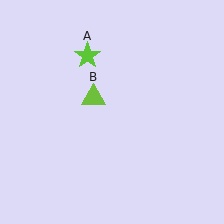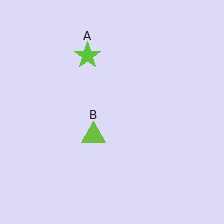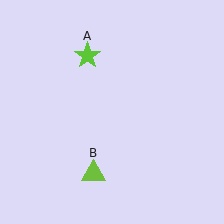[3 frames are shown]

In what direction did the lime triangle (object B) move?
The lime triangle (object B) moved down.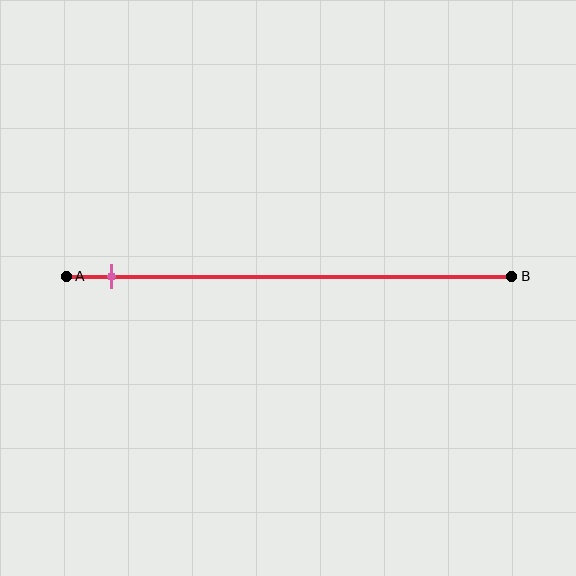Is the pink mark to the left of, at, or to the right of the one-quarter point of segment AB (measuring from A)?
The pink mark is to the left of the one-quarter point of segment AB.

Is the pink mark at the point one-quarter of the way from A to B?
No, the mark is at about 10% from A, not at the 25% one-quarter point.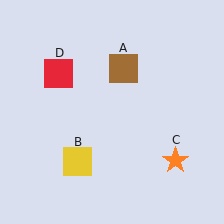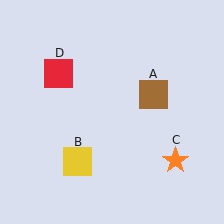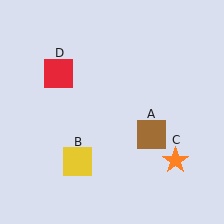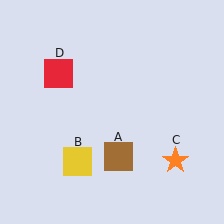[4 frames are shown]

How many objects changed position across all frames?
1 object changed position: brown square (object A).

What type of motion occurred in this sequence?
The brown square (object A) rotated clockwise around the center of the scene.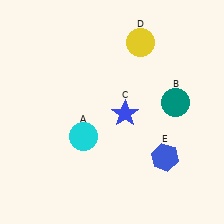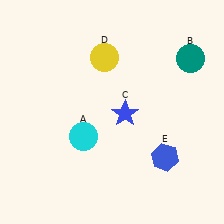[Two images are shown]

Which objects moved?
The objects that moved are: the teal circle (B), the yellow circle (D).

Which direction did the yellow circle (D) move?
The yellow circle (D) moved left.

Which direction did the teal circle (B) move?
The teal circle (B) moved up.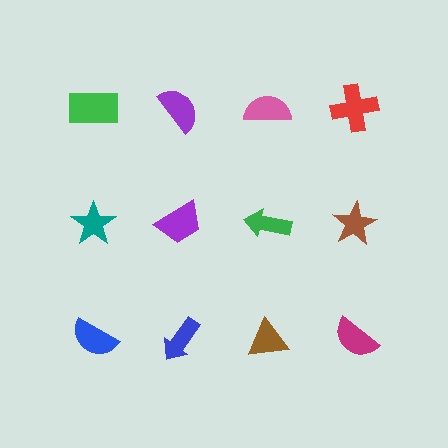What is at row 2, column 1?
A teal star.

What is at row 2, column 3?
A green arrow.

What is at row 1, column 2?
A purple semicircle.